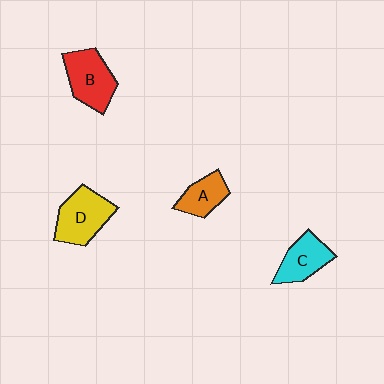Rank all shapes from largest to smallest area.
From largest to smallest: D (yellow), B (red), C (cyan), A (orange).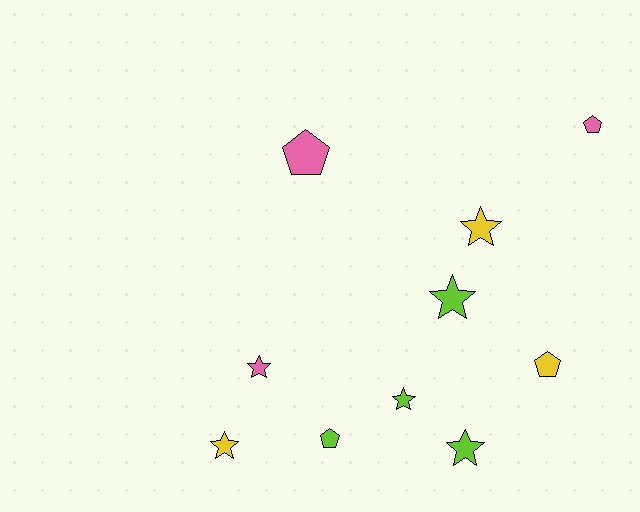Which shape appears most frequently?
Star, with 6 objects.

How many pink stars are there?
There is 1 pink star.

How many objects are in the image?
There are 10 objects.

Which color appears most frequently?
Lime, with 4 objects.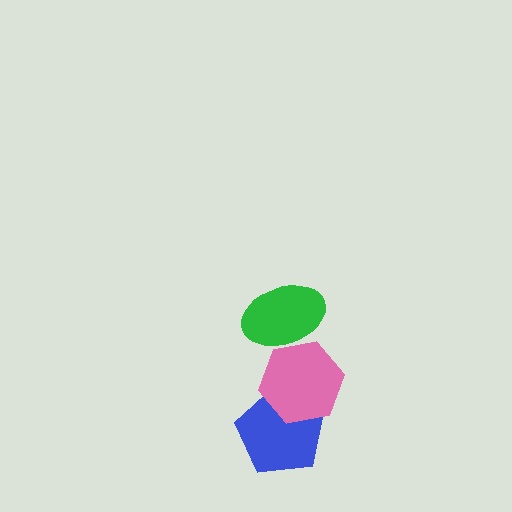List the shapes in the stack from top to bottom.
From top to bottom: the green ellipse, the pink hexagon, the blue pentagon.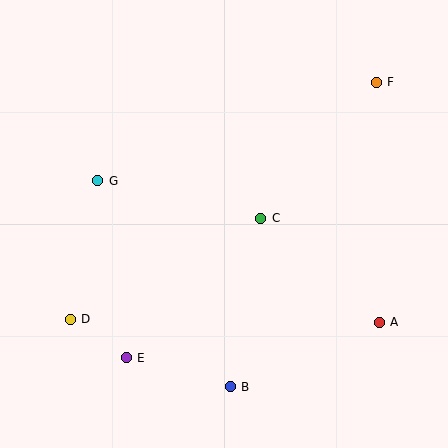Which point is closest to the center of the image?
Point C at (261, 218) is closest to the center.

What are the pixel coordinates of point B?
Point B is at (230, 387).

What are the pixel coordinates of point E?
Point E is at (126, 358).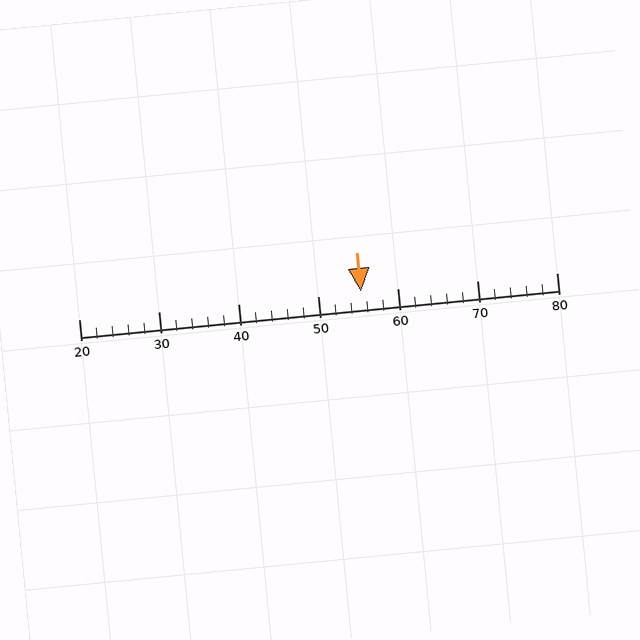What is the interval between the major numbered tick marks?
The major tick marks are spaced 10 units apart.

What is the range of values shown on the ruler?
The ruler shows values from 20 to 80.